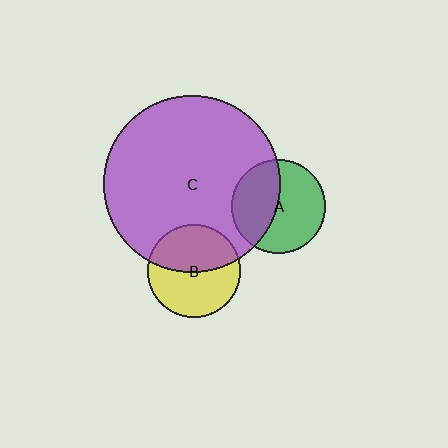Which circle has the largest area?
Circle C (purple).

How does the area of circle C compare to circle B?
Approximately 3.6 times.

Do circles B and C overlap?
Yes.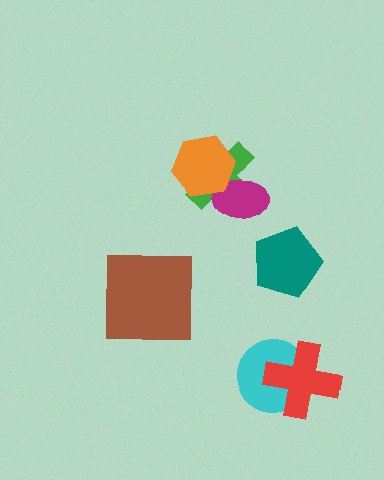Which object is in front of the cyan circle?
The red cross is in front of the cyan circle.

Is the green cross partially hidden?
Yes, it is partially covered by another shape.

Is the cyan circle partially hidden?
Yes, it is partially covered by another shape.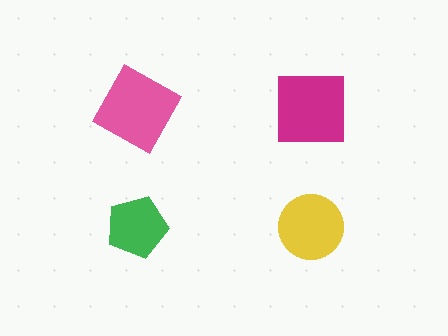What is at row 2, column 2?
A yellow circle.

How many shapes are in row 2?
2 shapes.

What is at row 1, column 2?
A magenta square.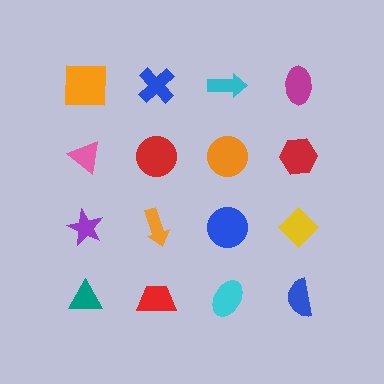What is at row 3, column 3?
A blue circle.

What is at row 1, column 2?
A blue cross.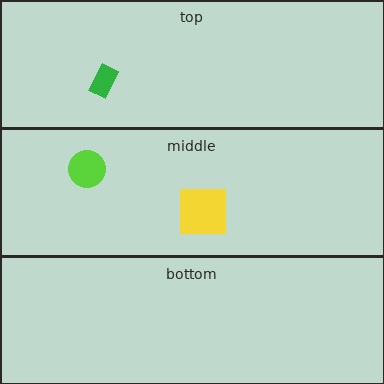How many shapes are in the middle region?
2.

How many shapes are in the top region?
1.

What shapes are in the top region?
The green rectangle.